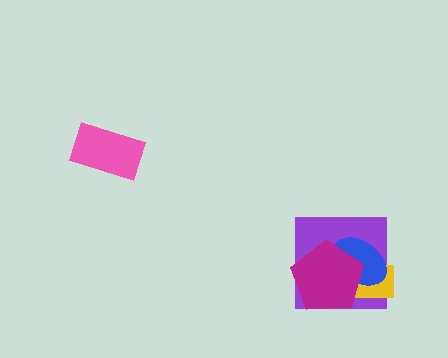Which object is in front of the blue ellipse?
The magenta pentagon is in front of the blue ellipse.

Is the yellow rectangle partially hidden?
Yes, it is partially covered by another shape.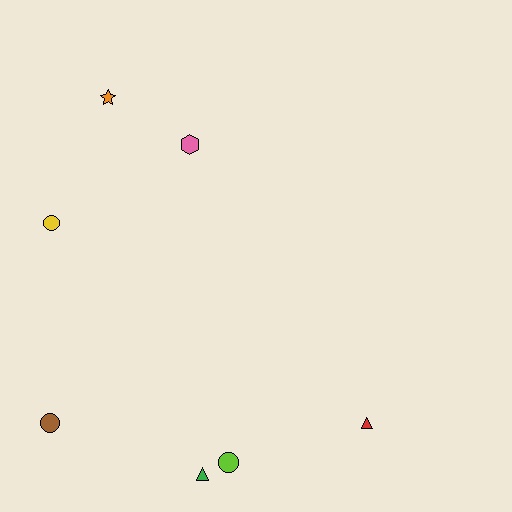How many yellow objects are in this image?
There is 1 yellow object.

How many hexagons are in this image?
There is 1 hexagon.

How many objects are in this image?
There are 7 objects.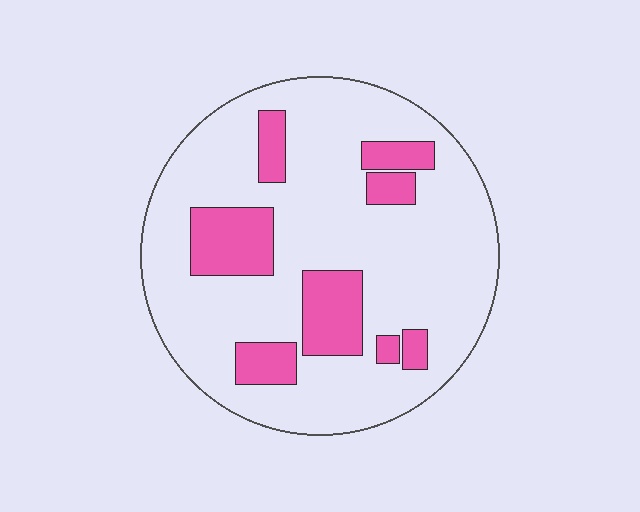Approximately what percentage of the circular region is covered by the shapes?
Approximately 20%.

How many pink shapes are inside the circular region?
8.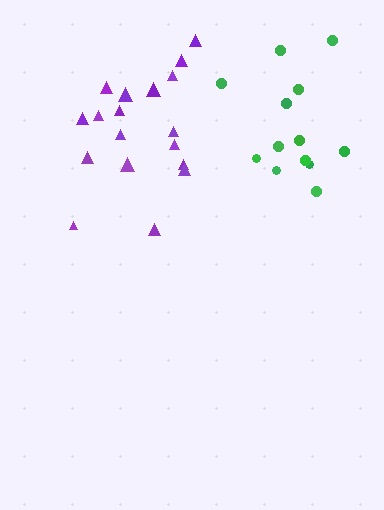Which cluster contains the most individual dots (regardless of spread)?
Purple (18).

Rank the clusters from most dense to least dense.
purple, green.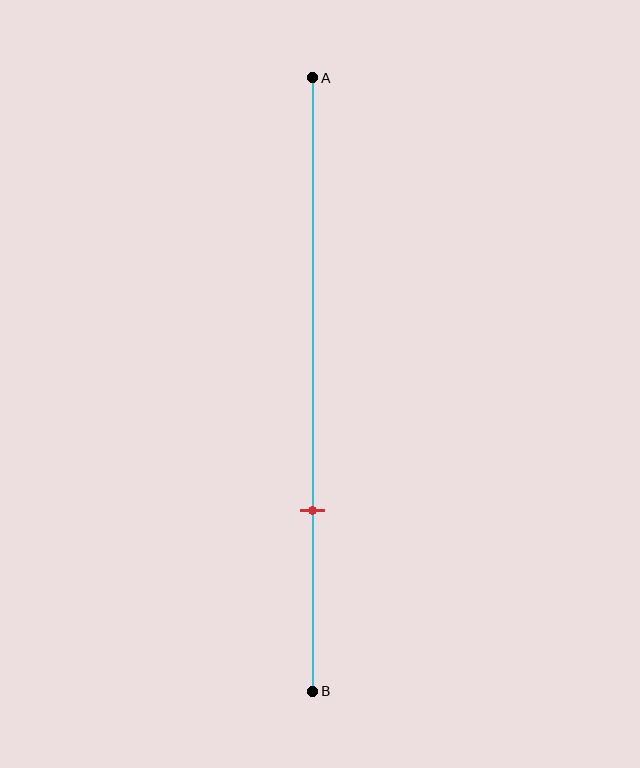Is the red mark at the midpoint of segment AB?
No, the mark is at about 70% from A, not at the 50% midpoint.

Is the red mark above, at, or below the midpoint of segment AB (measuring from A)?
The red mark is below the midpoint of segment AB.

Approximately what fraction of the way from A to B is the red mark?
The red mark is approximately 70% of the way from A to B.